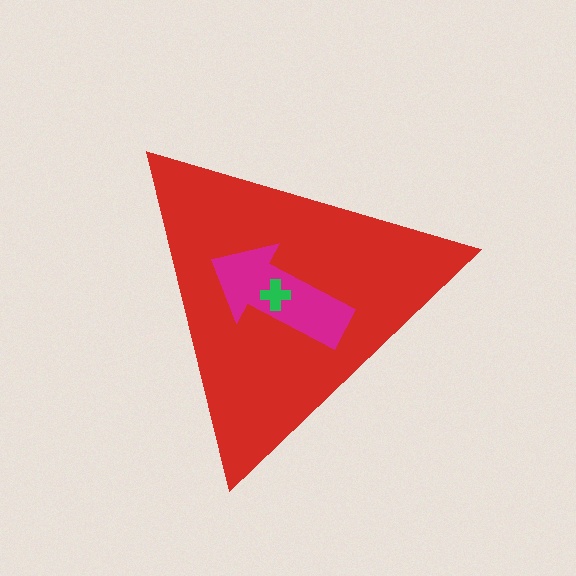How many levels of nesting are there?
3.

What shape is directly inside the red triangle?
The magenta arrow.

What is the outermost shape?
The red triangle.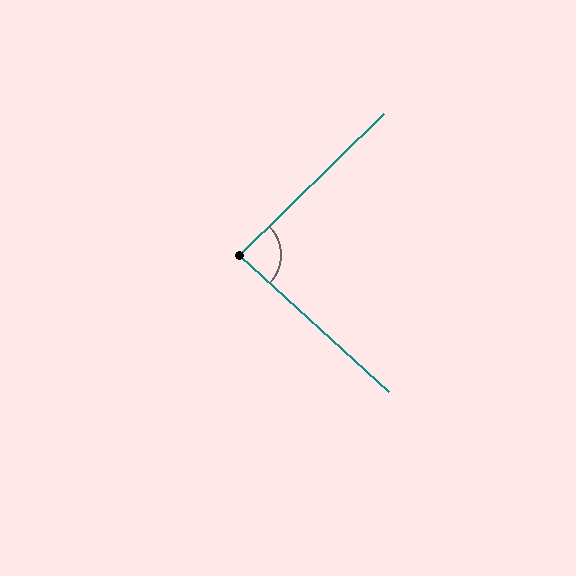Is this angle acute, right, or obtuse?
It is approximately a right angle.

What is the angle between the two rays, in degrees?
Approximately 87 degrees.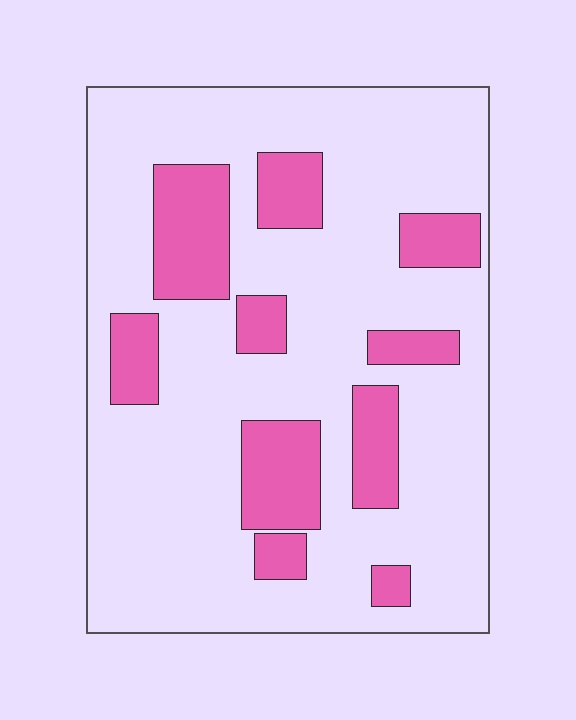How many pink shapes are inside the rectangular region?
10.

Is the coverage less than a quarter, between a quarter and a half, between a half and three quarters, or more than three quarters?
Less than a quarter.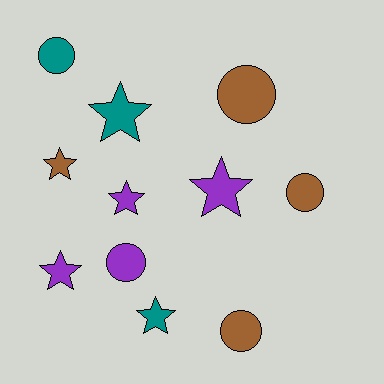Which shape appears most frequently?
Star, with 6 objects.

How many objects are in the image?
There are 11 objects.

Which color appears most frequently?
Purple, with 4 objects.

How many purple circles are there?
There is 1 purple circle.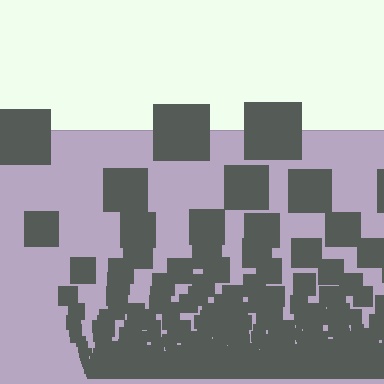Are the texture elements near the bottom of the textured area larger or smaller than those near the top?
Smaller. The gradient is inverted — elements near the bottom are smaller and denser.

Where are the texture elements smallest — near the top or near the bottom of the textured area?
Near the bottom.